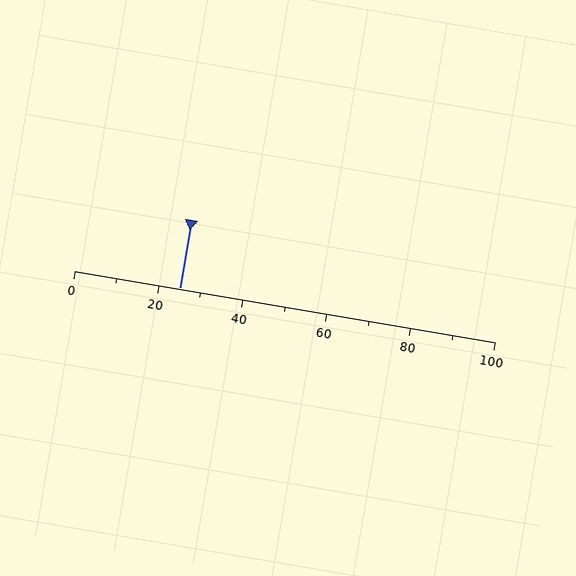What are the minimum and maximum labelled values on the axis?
The axis runs from 0 to 100.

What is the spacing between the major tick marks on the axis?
The major ticks are spaced 20 apart.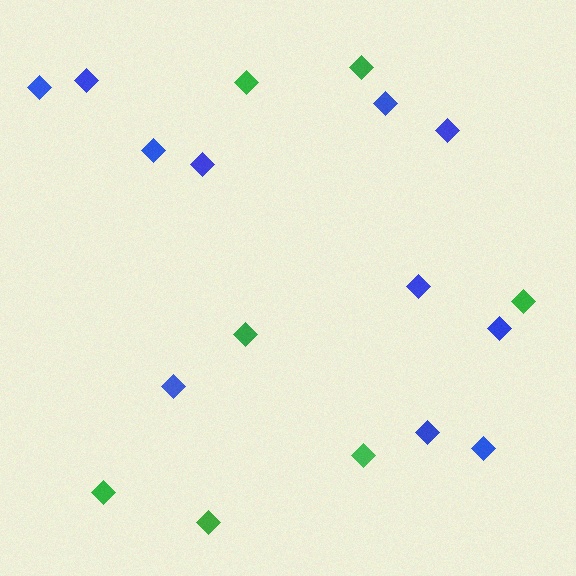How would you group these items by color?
There are 2 groups: one group of green diamonds (7) and one group of blue diamonds (11).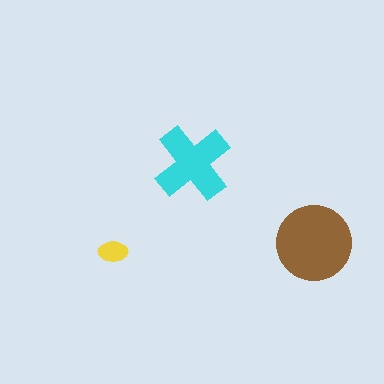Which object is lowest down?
The yellow ellipse is bottommost.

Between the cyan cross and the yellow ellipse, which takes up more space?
The cyan cross.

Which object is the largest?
The brown circle.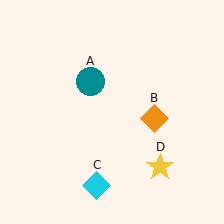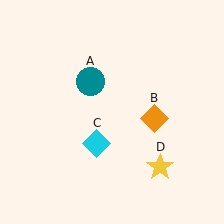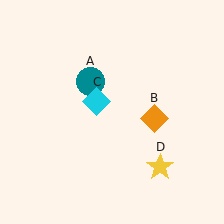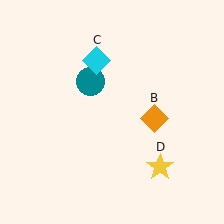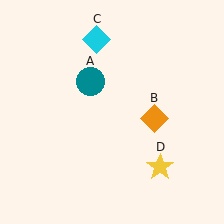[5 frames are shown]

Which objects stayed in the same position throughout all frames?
Teal circle (object A) and orange diamond (object B) and yellow star (object D) remained stationary.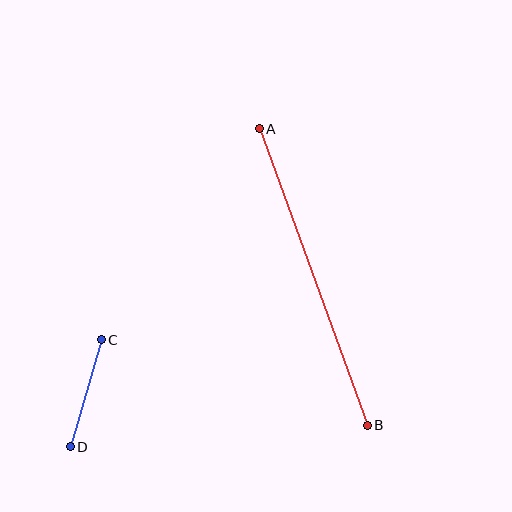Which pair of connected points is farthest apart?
Points A and B are farthest apart.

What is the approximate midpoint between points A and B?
The midpoint is at approximately (313, 277) pixels.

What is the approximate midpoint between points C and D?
The midpoint is at approximately (86, 393) pixels.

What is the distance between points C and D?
The distance is approximately 112 pixels.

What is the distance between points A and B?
The distance is approximately 316 pixels.